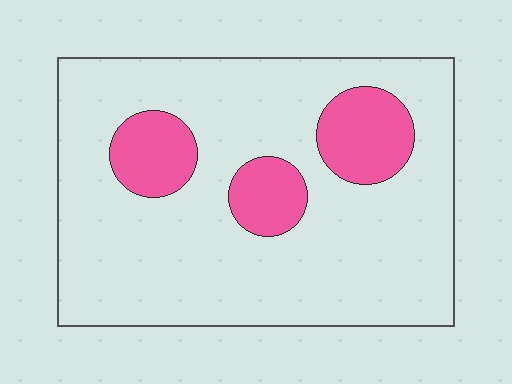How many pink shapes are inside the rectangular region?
3.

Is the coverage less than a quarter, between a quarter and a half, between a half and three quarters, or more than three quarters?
Less than a quarter.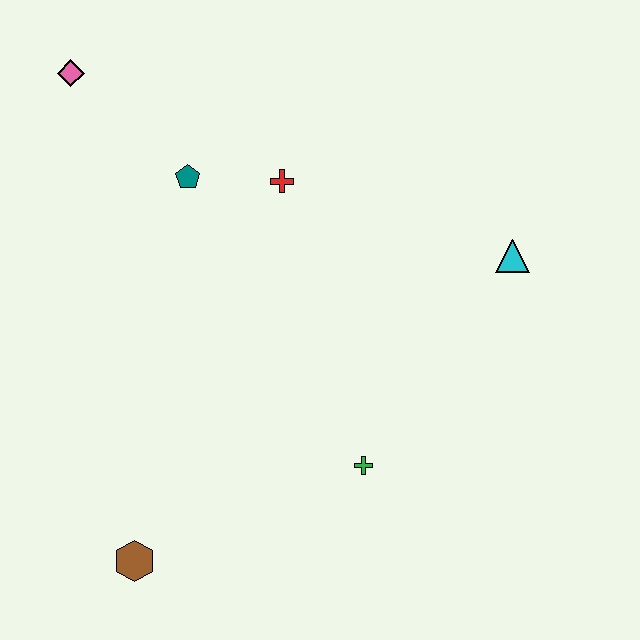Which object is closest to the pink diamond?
The teal pentagon is closest to the pink diamond.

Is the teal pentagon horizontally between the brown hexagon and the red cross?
Yes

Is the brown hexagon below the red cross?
Yes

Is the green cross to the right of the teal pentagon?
Yes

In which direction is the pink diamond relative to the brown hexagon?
The pink diamond is above the brown hexagon.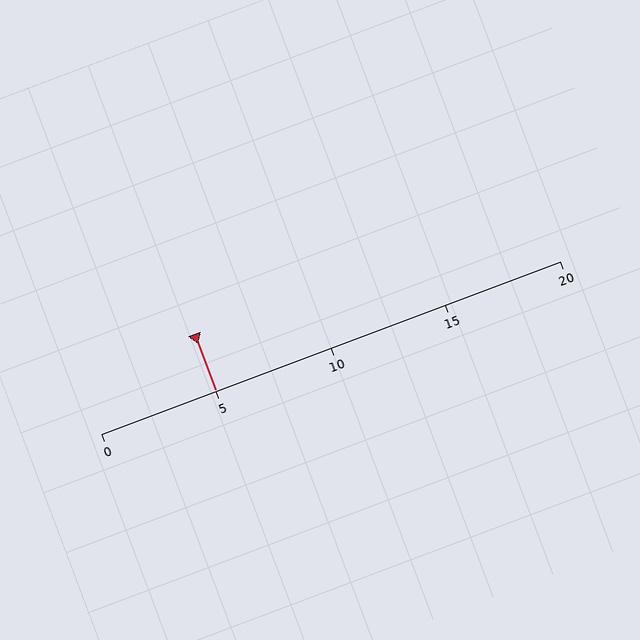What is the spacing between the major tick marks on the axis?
The major ticks are spaced 5 apart.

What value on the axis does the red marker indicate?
The marker indicates approximately 5.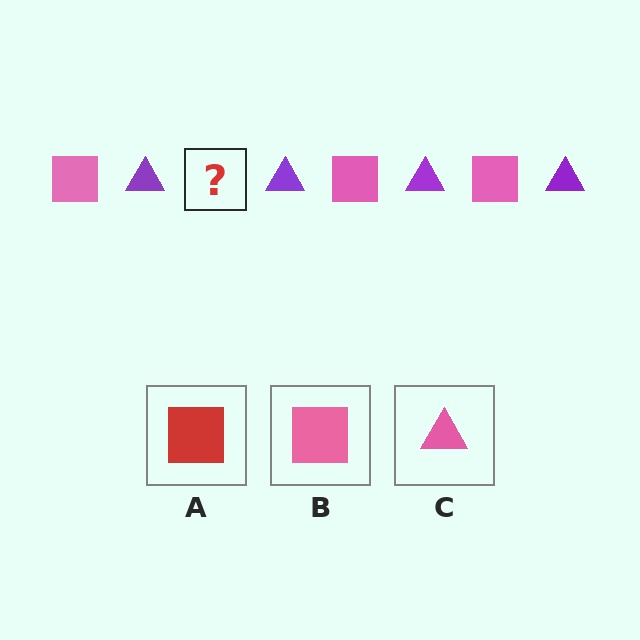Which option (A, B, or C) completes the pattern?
B.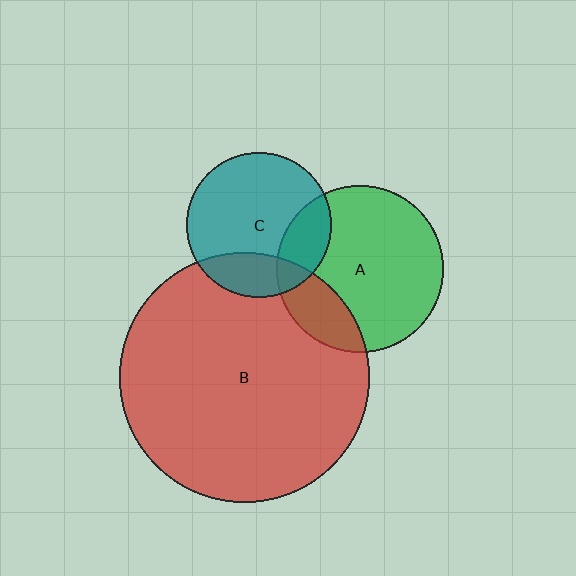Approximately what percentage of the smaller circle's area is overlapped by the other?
Approximately 20%.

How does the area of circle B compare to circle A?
Approximately 2.3 times.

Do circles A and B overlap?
Yes.